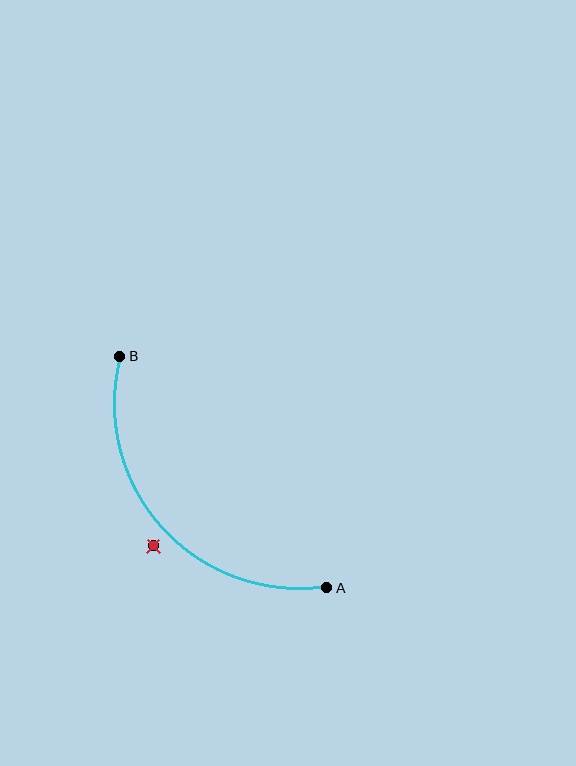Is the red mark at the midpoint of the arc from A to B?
No — the red mark does not lie on the arc at all. It sits slightly outside the curve.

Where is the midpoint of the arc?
The arc midpoint is the point on the curve farthest from the straight line joining A and B. It sits below and to the left of that line.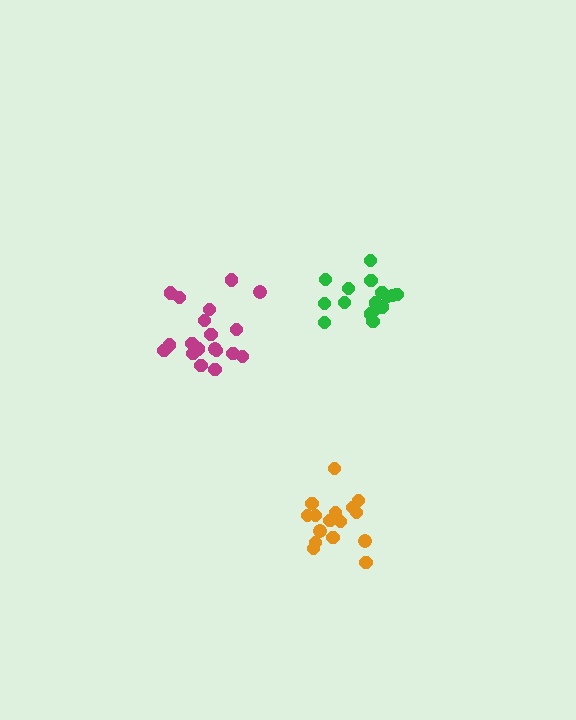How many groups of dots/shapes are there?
There are 3 groups.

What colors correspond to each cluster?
The clusters are colored: green, magenta, orange.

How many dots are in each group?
Group 1: 16 dots, Group 2: 19 dots, Group 3: 16 dots (51 total).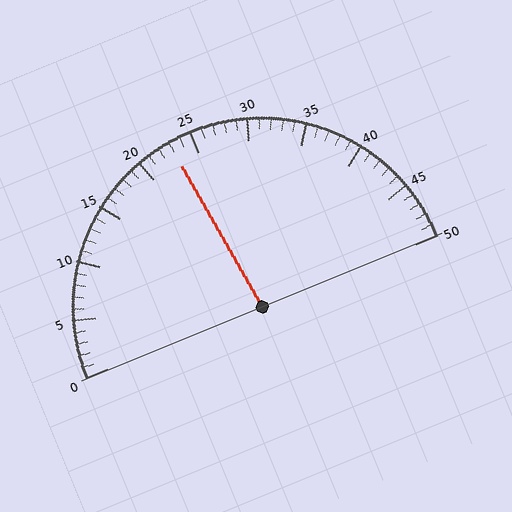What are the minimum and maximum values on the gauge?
The gauge ranges from 0 to 50.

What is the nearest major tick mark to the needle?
The nearest major tick mark is 25.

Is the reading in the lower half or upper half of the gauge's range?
The reading is in the lower half of the range (0 to 50).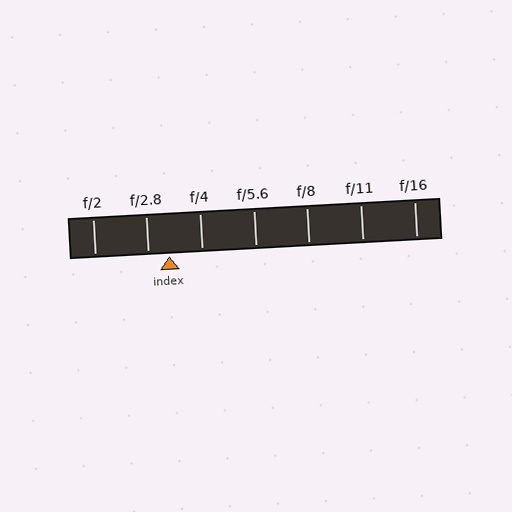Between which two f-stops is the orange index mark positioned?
The index mark is between f/2.8 and f/4.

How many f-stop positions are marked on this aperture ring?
There are 7 f-stop positions marked.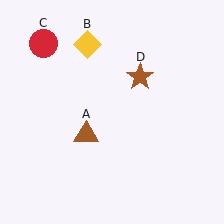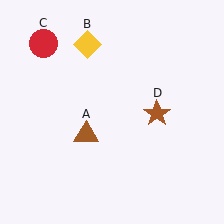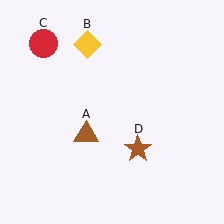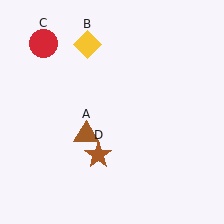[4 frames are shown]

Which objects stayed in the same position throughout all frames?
Brown triangle (object A) and yellow diamond (object B) and red circle (object C) remained stationary.